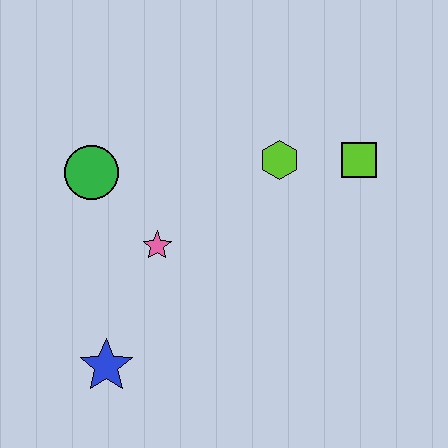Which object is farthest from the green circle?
The lime square is farthest from the green circle.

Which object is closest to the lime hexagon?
The lime square is closest to the lime hexagon.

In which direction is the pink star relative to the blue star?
The pink star is above the blue star.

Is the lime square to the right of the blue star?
Yes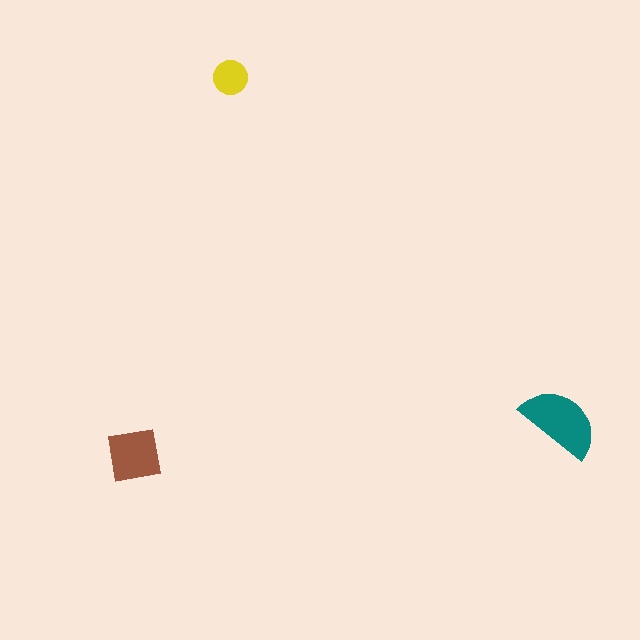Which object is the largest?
The teal semicircle.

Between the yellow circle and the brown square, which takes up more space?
The brown square.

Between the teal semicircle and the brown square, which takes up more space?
The teal semicircle.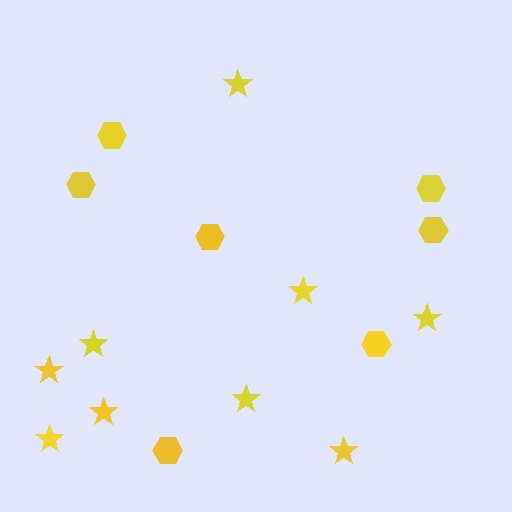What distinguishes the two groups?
There are 2 groups: one group of stars (9) and one group of hexagons (7).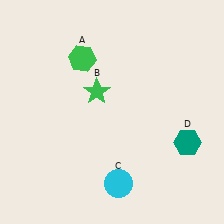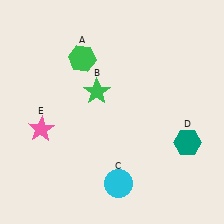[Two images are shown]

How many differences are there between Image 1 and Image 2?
There is 1 difference between the two images.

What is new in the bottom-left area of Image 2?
A pink star (E) was added in the bottom-left area of Image 2.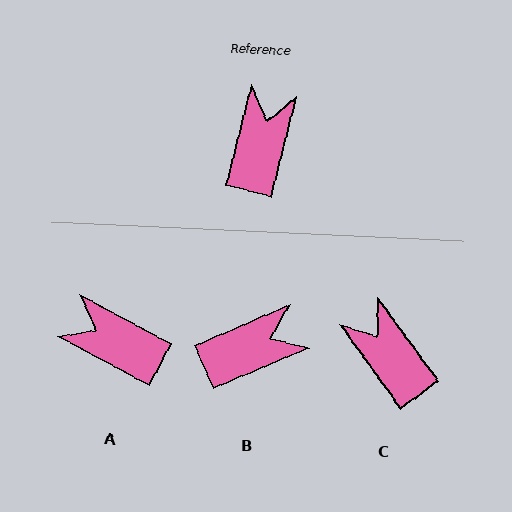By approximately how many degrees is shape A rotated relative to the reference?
Approximately 76 degrees counter-clockwise.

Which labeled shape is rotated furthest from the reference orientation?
A, about 76 degrees away.